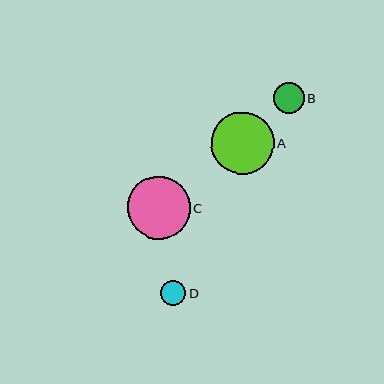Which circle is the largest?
Circle C is the largest with a size of approximately 63 pixels.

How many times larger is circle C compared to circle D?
Circle C is approximately 2.5 times the size of circle D.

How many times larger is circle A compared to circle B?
Circle A is approximately 2.0 times the size of circle B.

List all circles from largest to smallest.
From largest to smallest: C, A, B, D.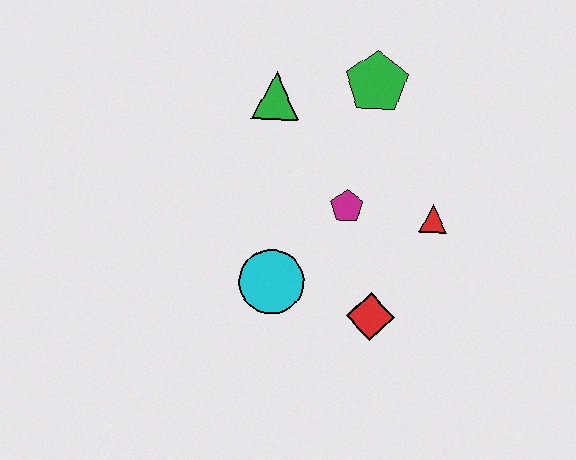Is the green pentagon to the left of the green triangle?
No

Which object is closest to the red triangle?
The magenta pentagon is closest to the red triangle.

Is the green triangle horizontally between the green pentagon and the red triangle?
No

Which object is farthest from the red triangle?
The green triangle is farthest from the red triangle.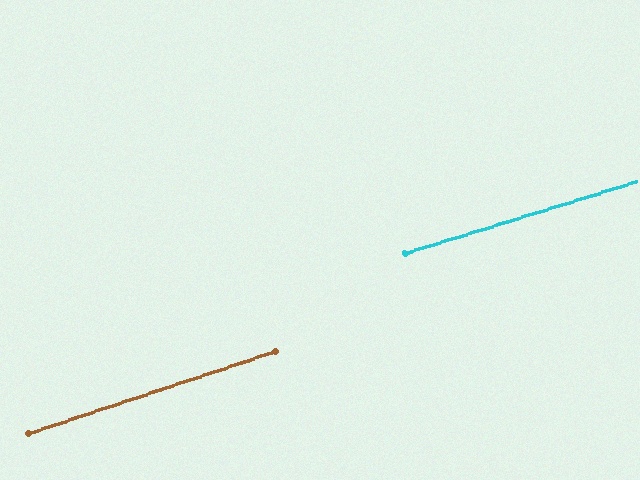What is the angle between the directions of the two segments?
Approximately 1 degree.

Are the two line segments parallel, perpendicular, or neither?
Parallel — their directions differ by only 1.1°.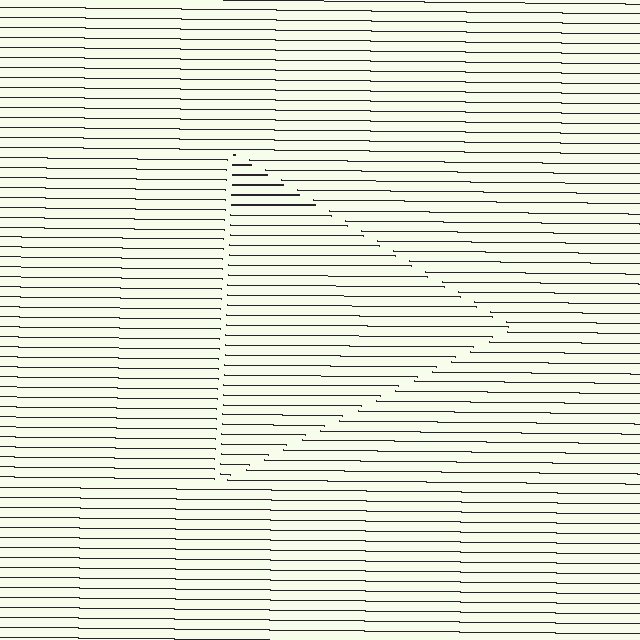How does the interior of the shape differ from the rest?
The interior of the shape contains the same grating, shifted by half a period — the contour is defined by the phase discontinuity where line-ends from the inner and outer gratings abut.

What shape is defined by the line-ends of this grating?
An illusory triangle. The interior of the shape contains the same grating, shifted by half a period — the contour is defined by the phase discontinuity where line-ends from the inner and outer gratings abut.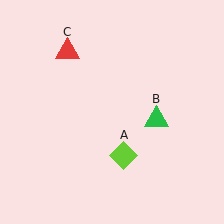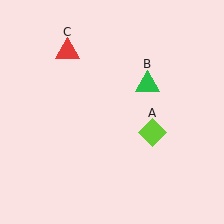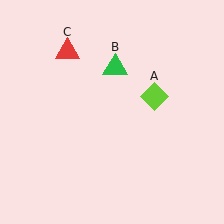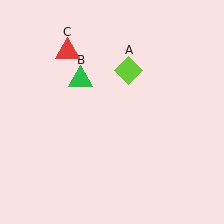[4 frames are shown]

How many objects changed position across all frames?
2 objects changed position: lime diamond (object A), green triangle (object B).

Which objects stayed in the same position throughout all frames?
Red triangle (object C) remained stationary.